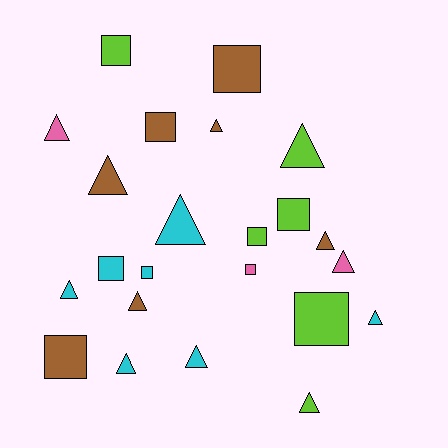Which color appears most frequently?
Brown, with 7 objects.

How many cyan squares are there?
There are 2 cyan squares.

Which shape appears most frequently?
Triangle, with 13 objects.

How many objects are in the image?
There are 23 objects.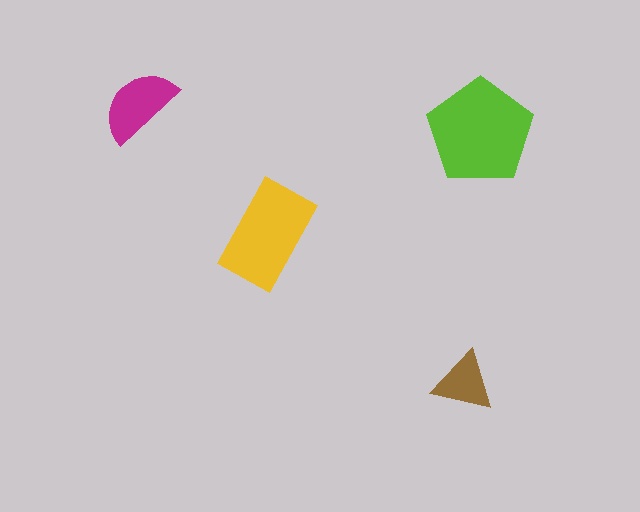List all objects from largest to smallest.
The lime pentagon, the yellow rectangle, the magenta semicircle, the brown triangle.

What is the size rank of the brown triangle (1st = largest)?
4th.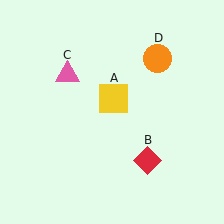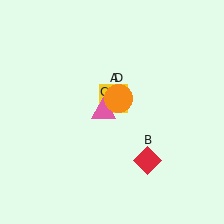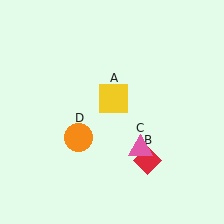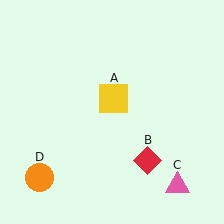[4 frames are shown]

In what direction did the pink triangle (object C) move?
The pink triangle (object C) moved down and to the right.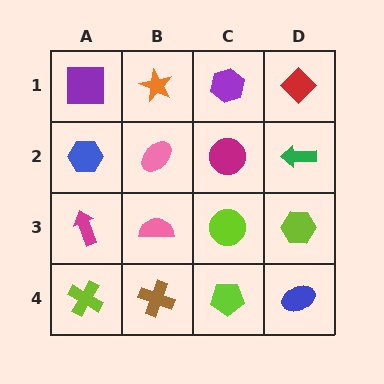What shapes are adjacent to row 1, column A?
A blue hexagon (row 2, column A), an orange star (row 1, column B).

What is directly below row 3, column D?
A blue ellipse.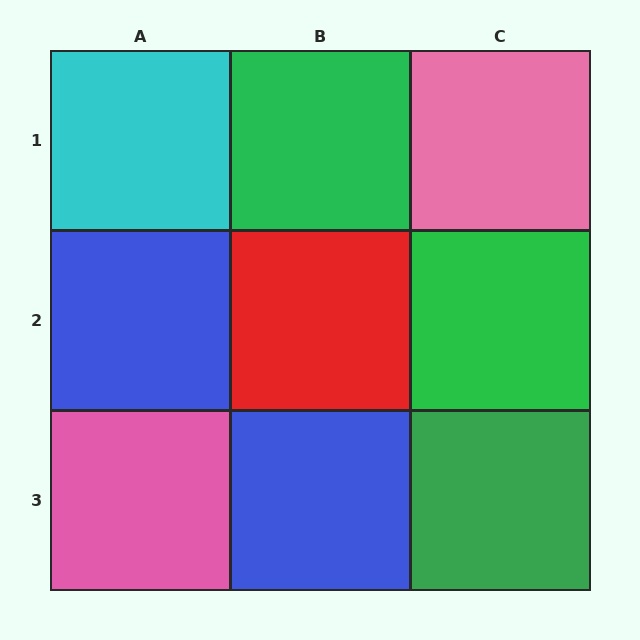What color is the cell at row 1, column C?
Pink.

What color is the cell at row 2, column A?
Blue.